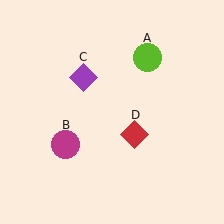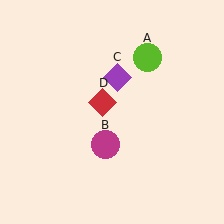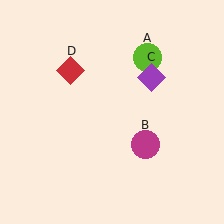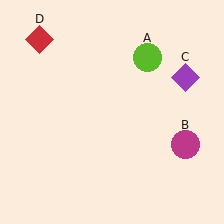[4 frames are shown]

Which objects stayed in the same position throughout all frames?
Lime circle (object A) remained stationary.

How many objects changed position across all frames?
3 objects changed position: magenta circle (object B), purple diamond (object C), red diamond (object D).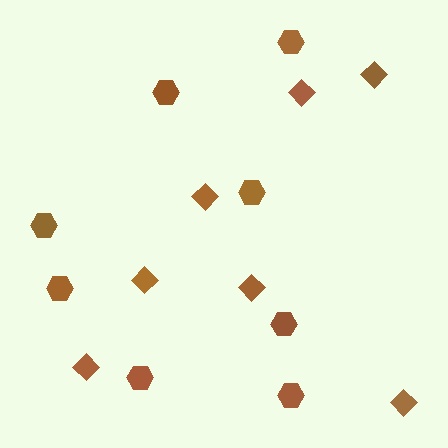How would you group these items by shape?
There are 2 groups: one group of hexagons (8) and one group of diamonds (7).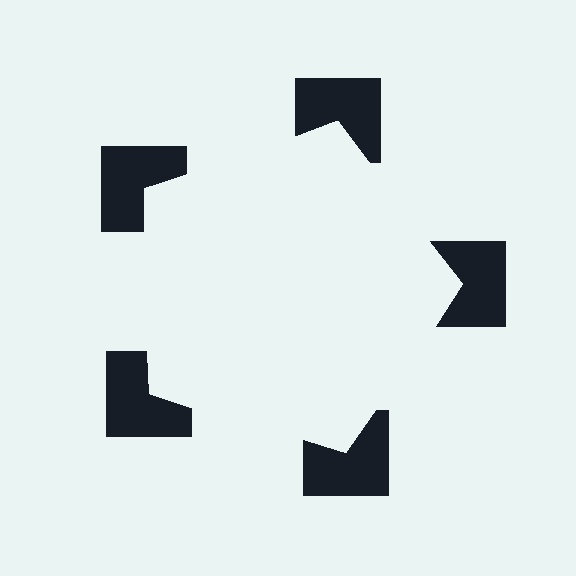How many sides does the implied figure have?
5 sides.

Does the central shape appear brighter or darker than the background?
It typically appears slightly brighter than the background, even though no actual brightness change is drawn.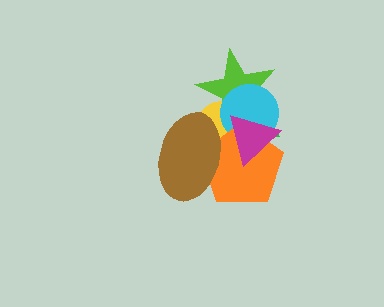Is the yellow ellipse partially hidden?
Yes, it is partially covered by another shape.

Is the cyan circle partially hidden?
Yes, it is partially covered by another shape.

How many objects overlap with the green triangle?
6 objects overlap with the green triangle.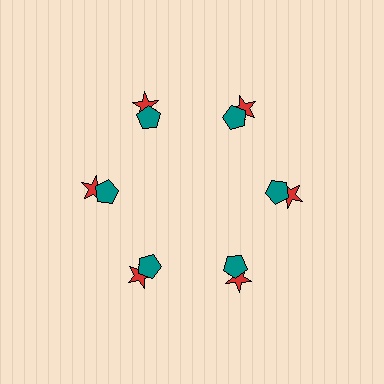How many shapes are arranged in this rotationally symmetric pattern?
There are 18 shapes, arranged in 6 groups of 3.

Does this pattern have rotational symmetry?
Yes, this pattern has 6-fold rotational symmetry. It looks the same after rotating 60 degrees around the center.